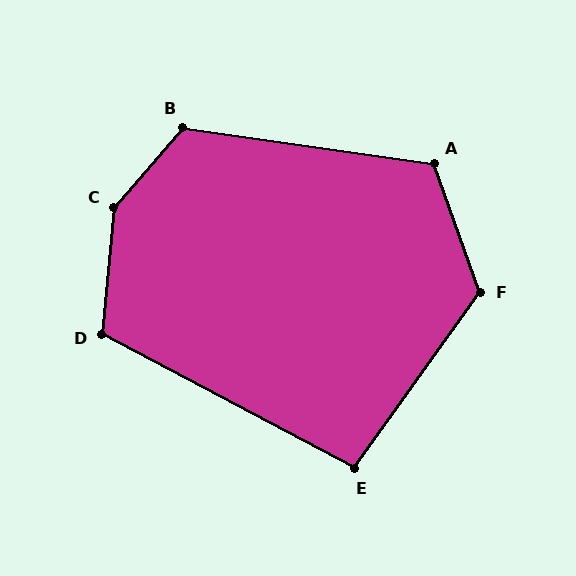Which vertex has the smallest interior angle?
E, at approximately 98 degrees.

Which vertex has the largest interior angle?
C, at approximately 145 degrees.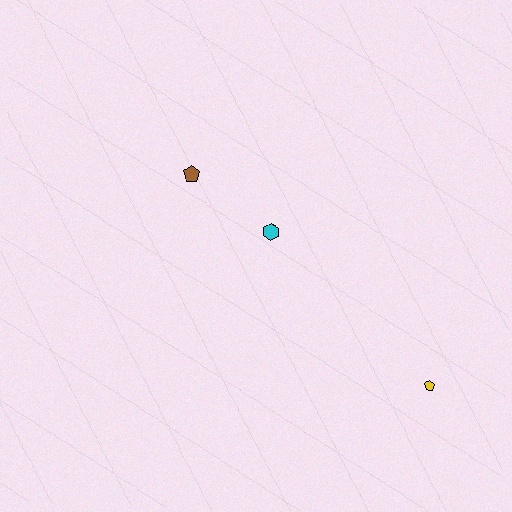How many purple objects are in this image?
There are no purple objects.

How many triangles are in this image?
There are no triangles.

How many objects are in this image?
There are 3 objects.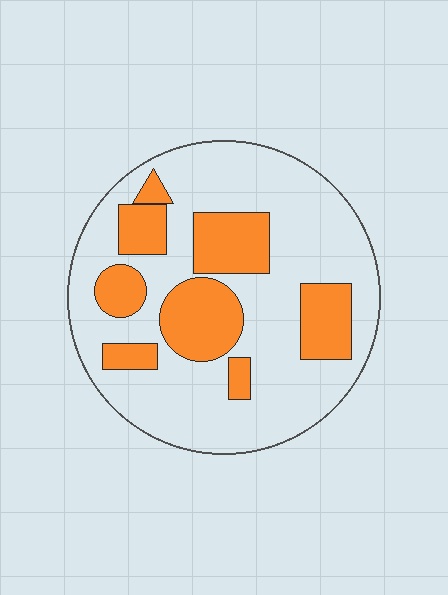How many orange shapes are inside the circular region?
8.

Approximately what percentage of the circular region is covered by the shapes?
Approximately 30%.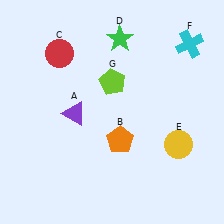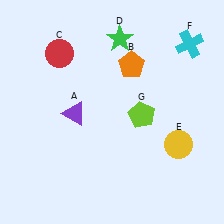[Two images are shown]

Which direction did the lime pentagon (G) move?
The lime pentagon (G) moved down.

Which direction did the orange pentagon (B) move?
The orange pentagon (B) moved up.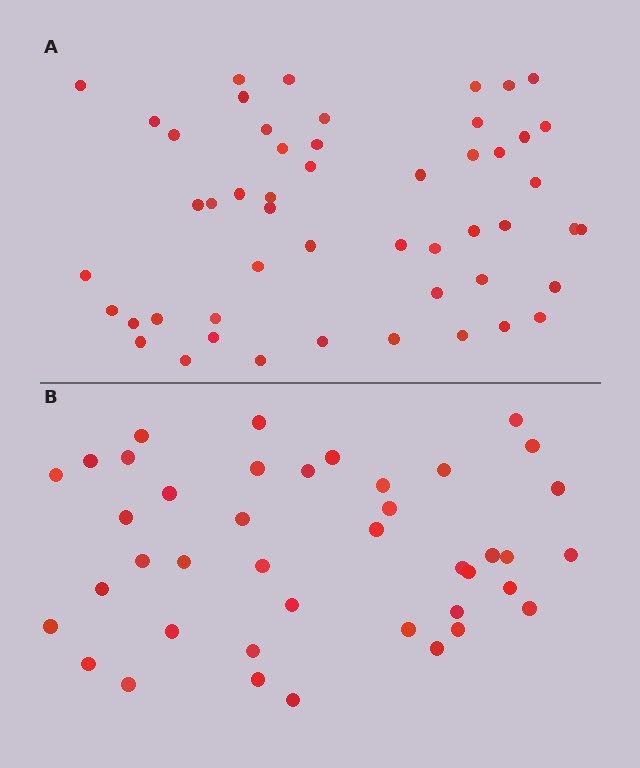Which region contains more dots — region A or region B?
Region A (the top region) has more dots.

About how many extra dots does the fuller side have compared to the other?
Region A has roughly 10 or so more dots than region B.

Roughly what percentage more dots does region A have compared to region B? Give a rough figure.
About 25% more.